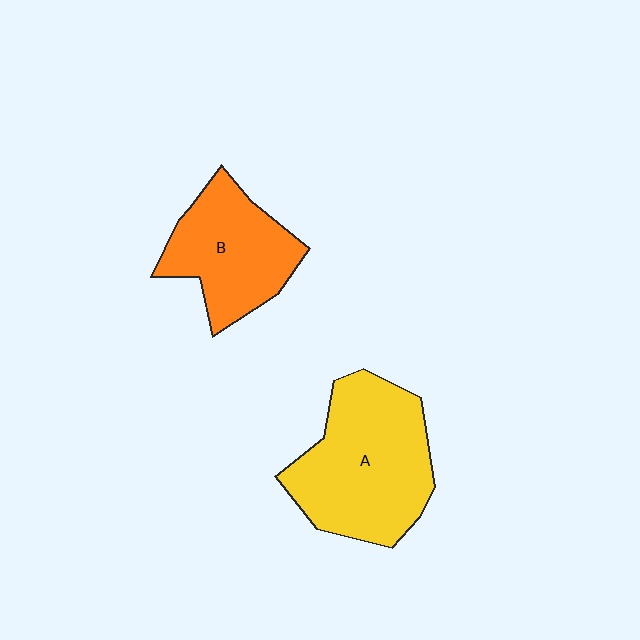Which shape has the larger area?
Shape A (yellow).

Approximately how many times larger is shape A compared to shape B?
Approximately 1.4 times.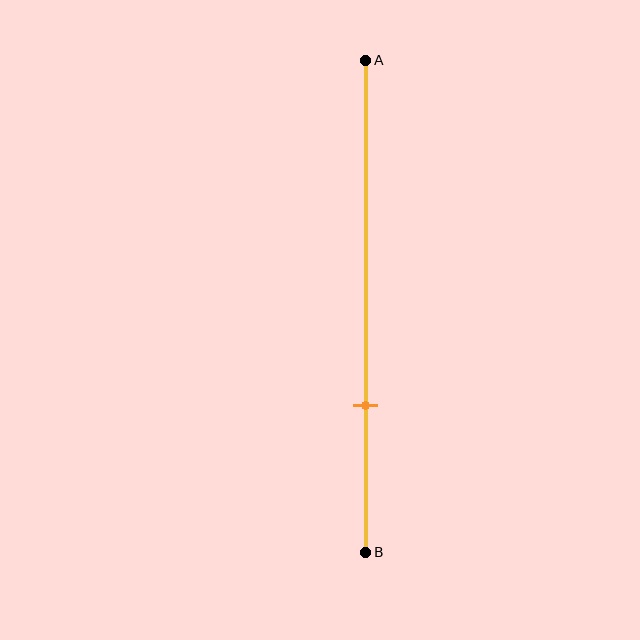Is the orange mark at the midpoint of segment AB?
No, the mark is at about 70% from A, not at the 50% midpoint.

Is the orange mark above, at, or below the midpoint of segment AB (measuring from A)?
The orange mark is below the midpoint of segment AB.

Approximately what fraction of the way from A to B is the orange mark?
The orange mark is approximately 70% of the way from A to B.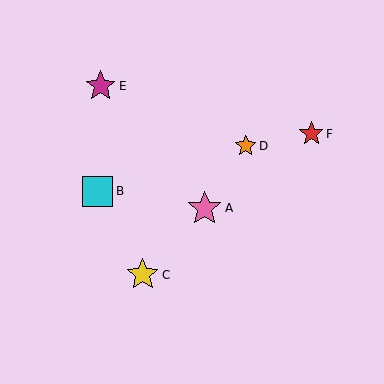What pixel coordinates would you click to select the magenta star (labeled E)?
Click at (101, 86) to select the magenta star E.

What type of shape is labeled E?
Shape E is a magenta star.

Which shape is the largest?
The pink star (labeled A) is the largest.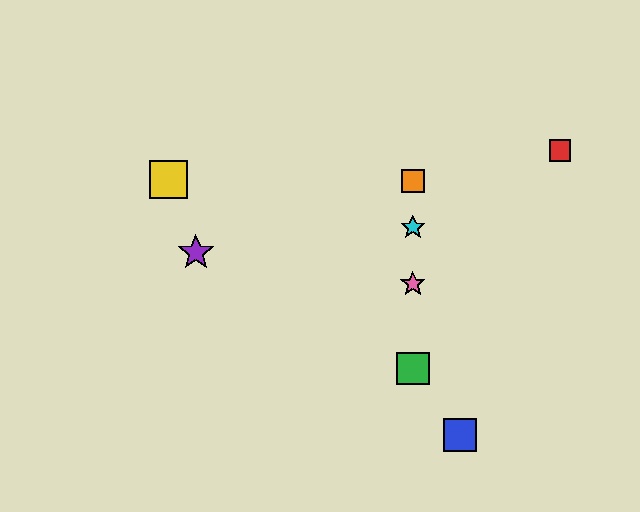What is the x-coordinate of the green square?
The green square is at x≈413.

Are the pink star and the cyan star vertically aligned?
Yes, both are at x≈413.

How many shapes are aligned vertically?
4 shapes (the green square, the orange square, the cyan star, the pink star) are aligned vertically.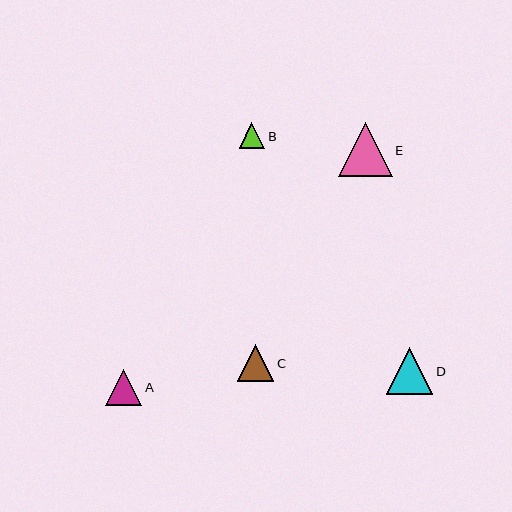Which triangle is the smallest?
Triangle B is the smallest with a size of approximately 26 pixels.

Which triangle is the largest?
Triangle E is the largest with a size of approximately 54 pixels.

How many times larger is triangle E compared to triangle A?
Triangle E is approximately 1.5 times the size of triangle A.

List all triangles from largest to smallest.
From largest to smallest: E, D, C, A, B.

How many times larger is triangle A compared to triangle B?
Triangle A is approximately 1.4 times the size of triangle B.